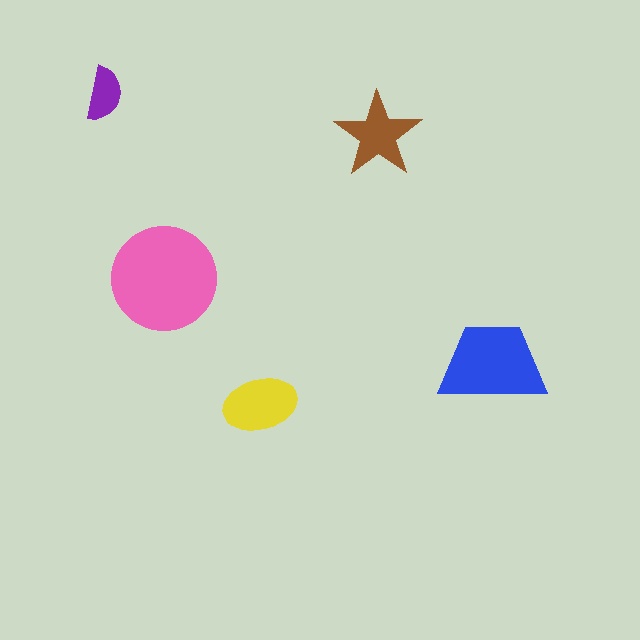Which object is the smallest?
The purple semicircle.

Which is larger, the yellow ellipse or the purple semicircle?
The yellow ellipse.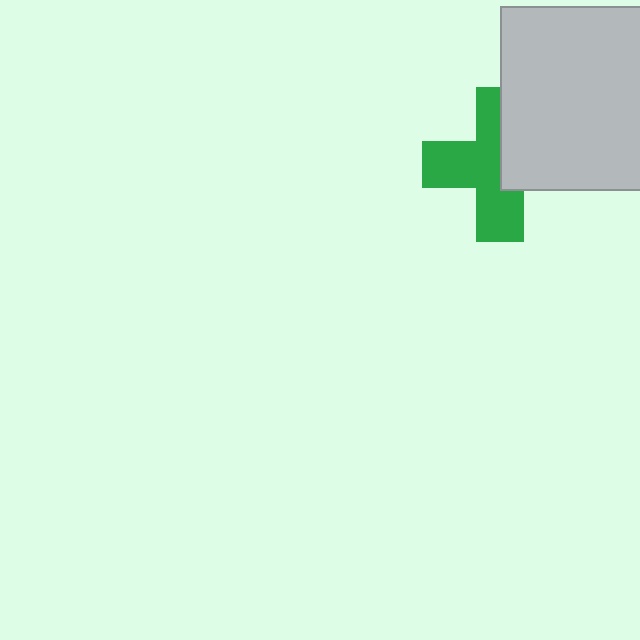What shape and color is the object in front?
The object in front is a light gray rectangle.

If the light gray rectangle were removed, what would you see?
You would see the complete green cross.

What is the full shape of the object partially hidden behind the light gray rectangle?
The partially hidden object is a green cross.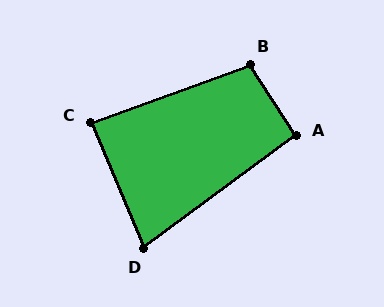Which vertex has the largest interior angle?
B, at approximately 104 degrees.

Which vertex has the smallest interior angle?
D, at approximately 76 degrees.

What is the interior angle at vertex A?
Approximately 93 degrees (approximately right).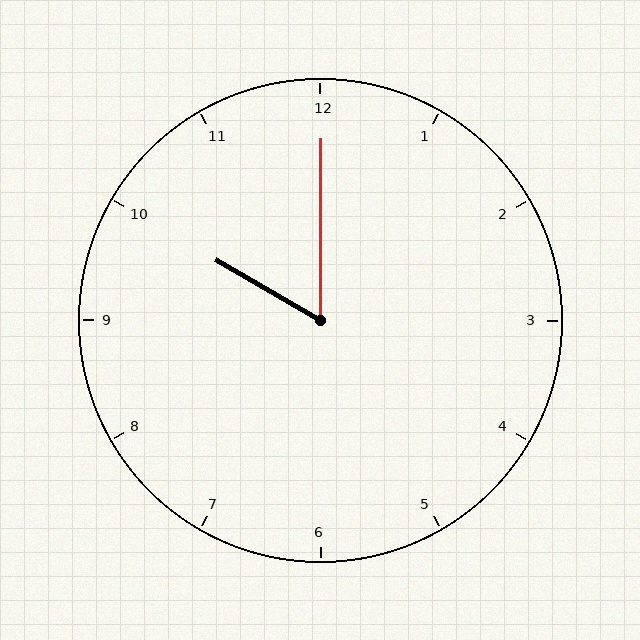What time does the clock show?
10:00.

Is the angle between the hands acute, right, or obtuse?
It is acute.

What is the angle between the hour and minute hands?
Approximately 60 degrees.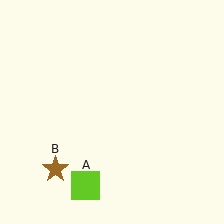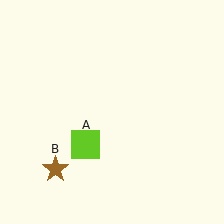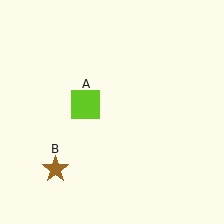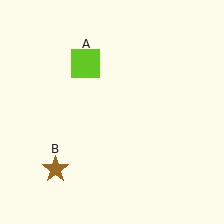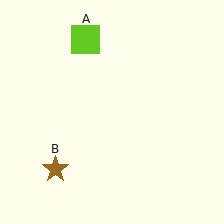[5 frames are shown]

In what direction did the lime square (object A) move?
The lime square (object A) moved up.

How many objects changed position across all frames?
1 object changed position: lime square (object A).